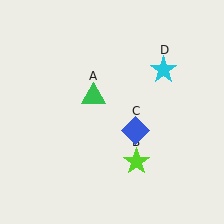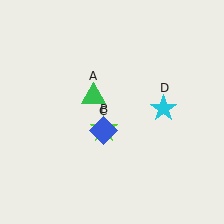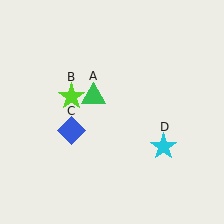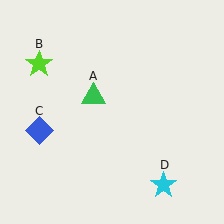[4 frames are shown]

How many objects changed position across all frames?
3 objects changed position: lime star (object B), blue diamond (object C), cyan star (object D).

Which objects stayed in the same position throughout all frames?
Green triangle (object A) remained stationary.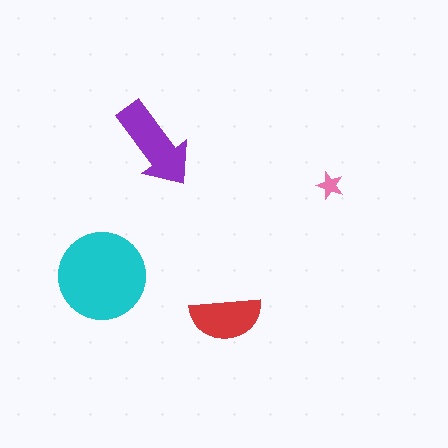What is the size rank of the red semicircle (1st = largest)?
3rd.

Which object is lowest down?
The red semicircle is bottommost.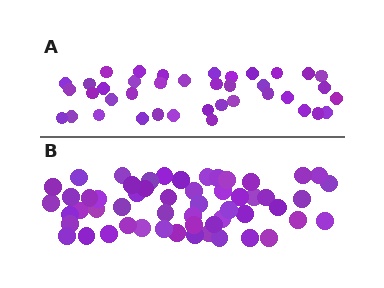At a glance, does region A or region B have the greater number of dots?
Region B (the bottom region) has more dots.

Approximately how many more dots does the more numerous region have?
Region B has approximately 15 more dots than region A.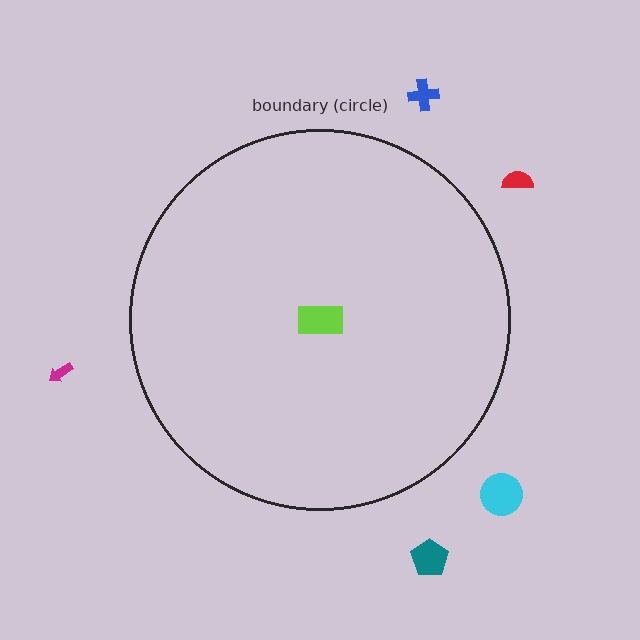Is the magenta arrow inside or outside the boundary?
Outside.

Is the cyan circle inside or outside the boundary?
Outside.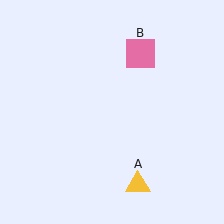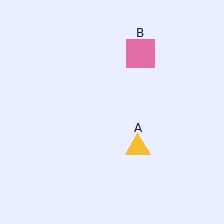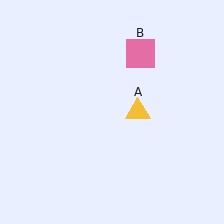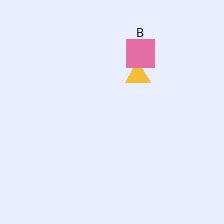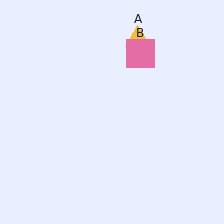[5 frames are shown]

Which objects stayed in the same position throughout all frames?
Pink square (object B) remained stationary.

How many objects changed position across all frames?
1 object changed position: yellow triangle (object A).